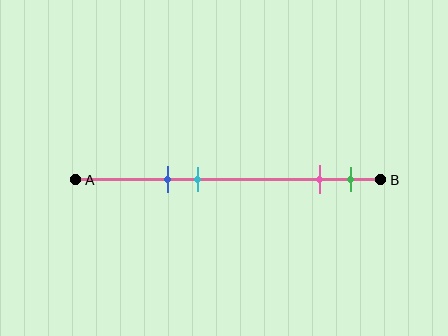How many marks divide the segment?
There are 4 marks dividing the segment.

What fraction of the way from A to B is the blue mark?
The blue mark is approximately 30% (0.3) of the way from A to B.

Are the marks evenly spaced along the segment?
No, the marks are not evenly spaced.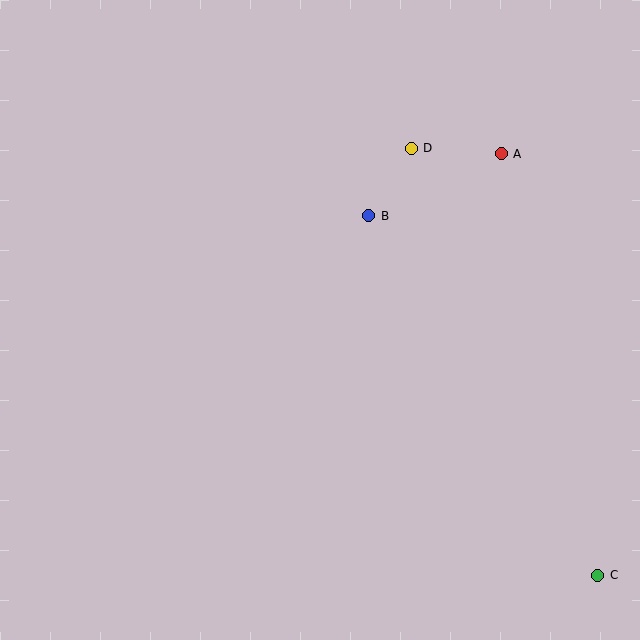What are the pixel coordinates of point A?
Point A is at (501, 154).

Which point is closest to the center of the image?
Point B at (369, 216) is closest to the center.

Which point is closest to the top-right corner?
Point A is closest to the top-right corner.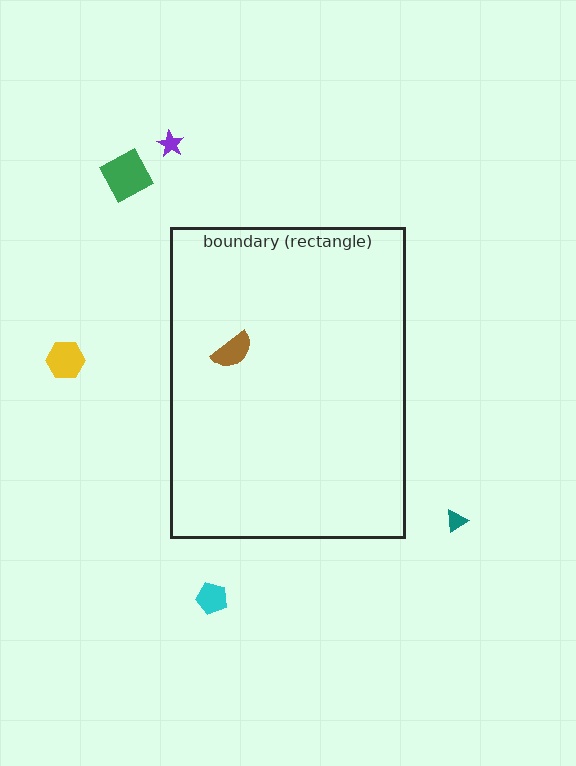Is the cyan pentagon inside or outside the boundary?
Outside.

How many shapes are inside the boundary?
1 inside, 5 outside.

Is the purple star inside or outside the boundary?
Outside.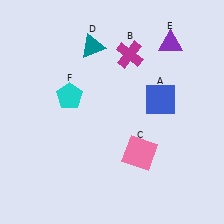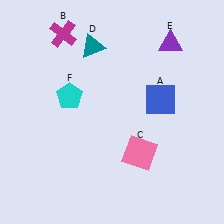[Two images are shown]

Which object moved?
The magenta cross (B) moved left.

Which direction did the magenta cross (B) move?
The magenta cross (B) moved left.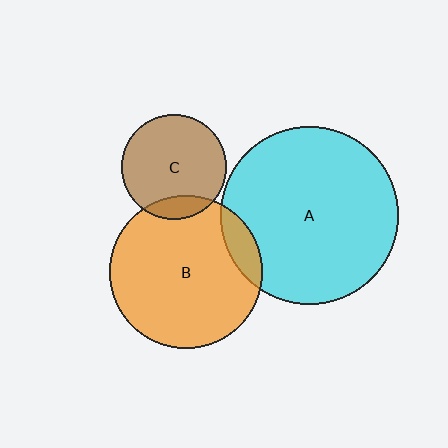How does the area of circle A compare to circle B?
Approximately 1.4 times.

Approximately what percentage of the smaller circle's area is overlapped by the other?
Approximately 15%.